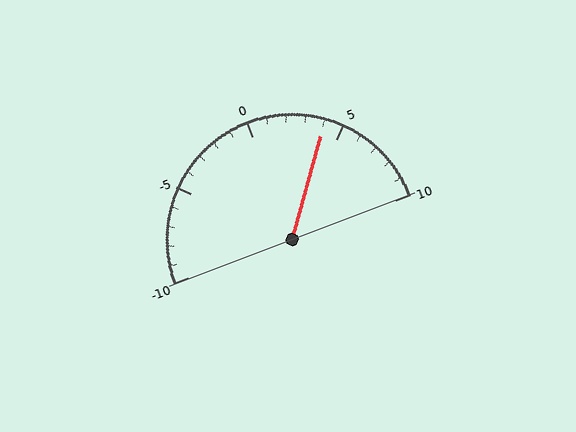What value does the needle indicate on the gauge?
The needle indicates approximately 4.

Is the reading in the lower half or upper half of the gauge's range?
The reading is in the upper half of the range (-10 to 10).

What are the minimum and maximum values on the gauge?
The gauge ranges from -10 to 10.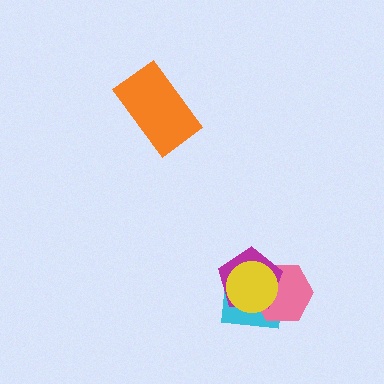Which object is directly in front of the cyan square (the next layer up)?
The pink hexagon is directly in front of the cyan square.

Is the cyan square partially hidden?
Yes, it is partially covered by another shape.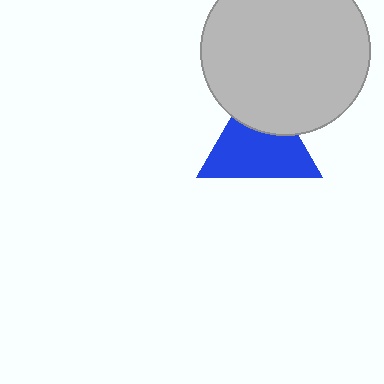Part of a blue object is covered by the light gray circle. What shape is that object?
It is a triangle.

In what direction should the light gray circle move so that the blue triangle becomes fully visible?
The light gray circle should move up. That is the shortest direction to clear the overlap and leave the blue triangle fully visible.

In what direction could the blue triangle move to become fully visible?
The blue triangle could move down. That would shift it out from behind the light gray circle entirely.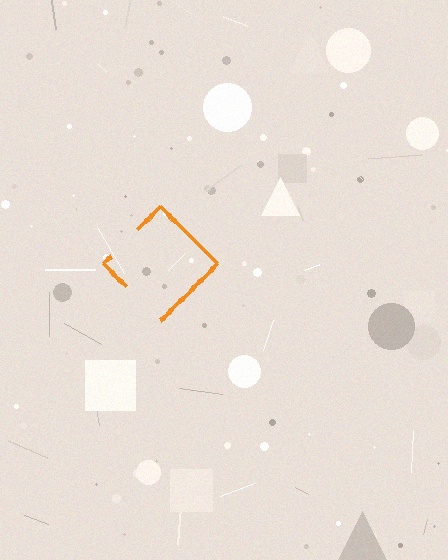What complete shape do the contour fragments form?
The contour fragments form a diamond.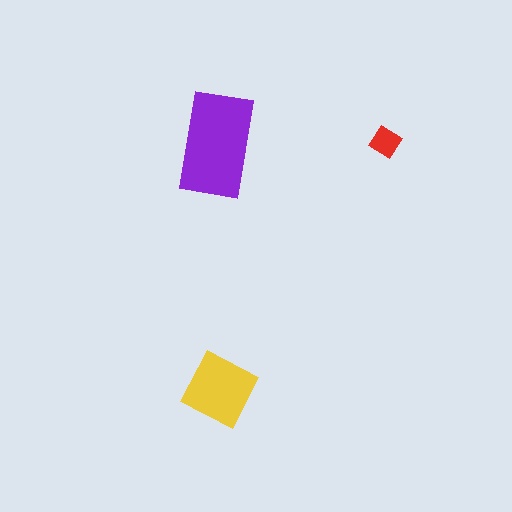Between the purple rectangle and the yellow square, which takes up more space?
The purple rectangle.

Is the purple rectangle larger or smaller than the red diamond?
Larger.